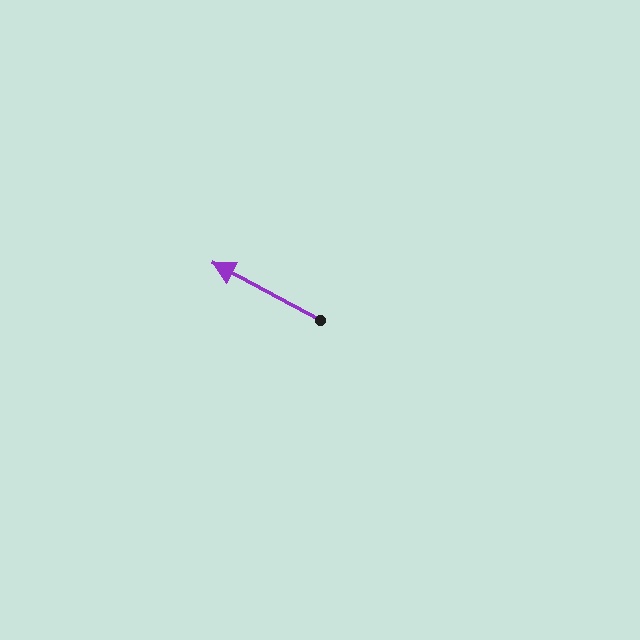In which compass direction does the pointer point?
Northwest.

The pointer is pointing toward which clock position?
Roughly 10 o'clock.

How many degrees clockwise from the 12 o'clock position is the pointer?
Approximately 298 degrees.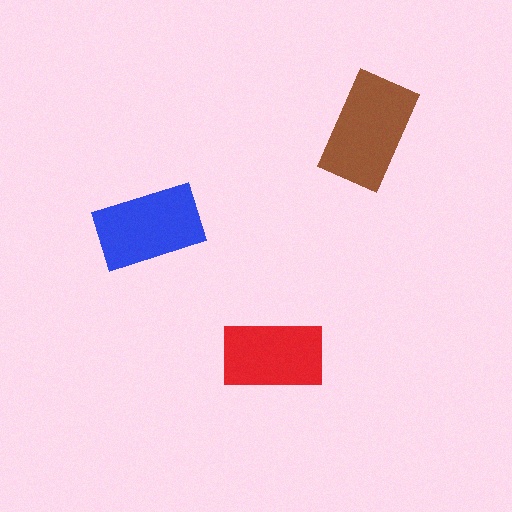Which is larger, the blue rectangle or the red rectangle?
The blue one.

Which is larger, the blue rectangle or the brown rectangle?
The brown one.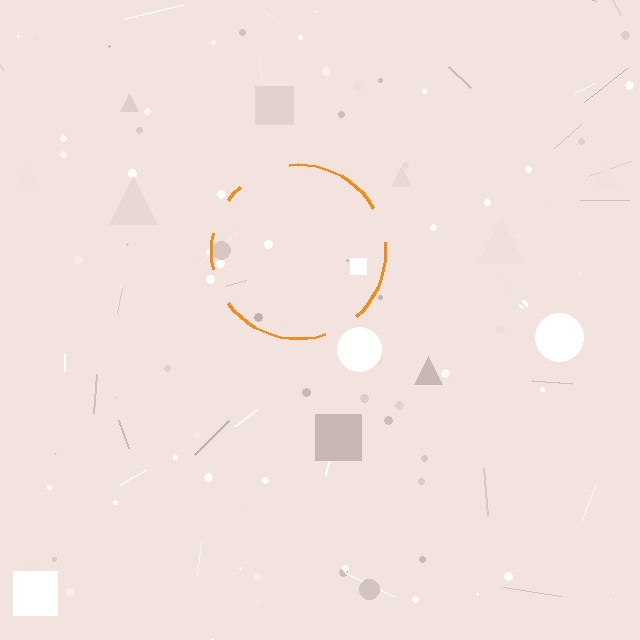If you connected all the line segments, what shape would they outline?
They would outline a circle.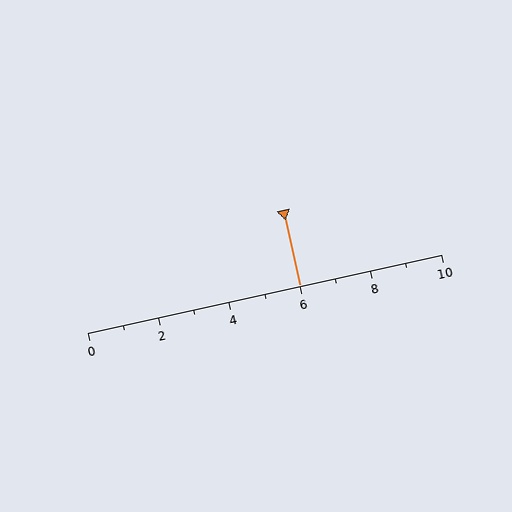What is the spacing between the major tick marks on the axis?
The major ticks are spaced 2 apart.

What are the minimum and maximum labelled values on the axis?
The axis runs from 0 to 10.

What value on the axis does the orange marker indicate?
The marker indicates approximately 6.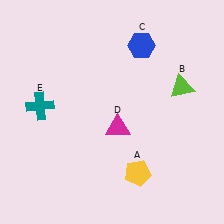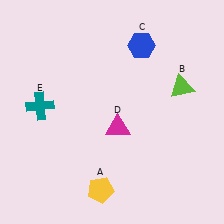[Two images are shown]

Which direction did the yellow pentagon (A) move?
The yellow pentagon (A) moved left.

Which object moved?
The yellow pentagon (A) moved left.